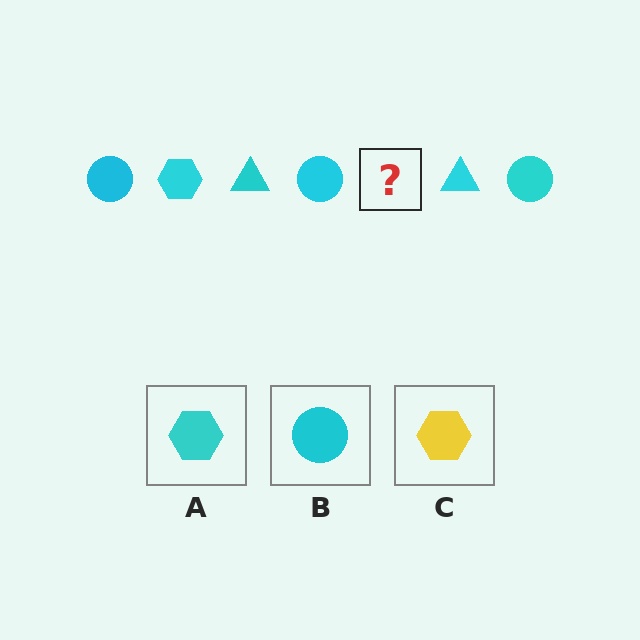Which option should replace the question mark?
Option A.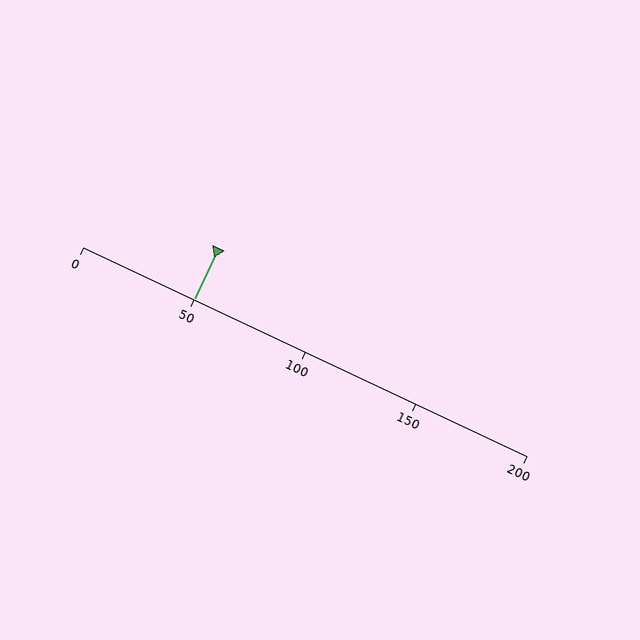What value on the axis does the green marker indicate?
The marker indicates approximately 50.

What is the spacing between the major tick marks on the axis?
The major ticks are spaced 50 apart.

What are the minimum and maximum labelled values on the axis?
The axis runs from 0 to 200.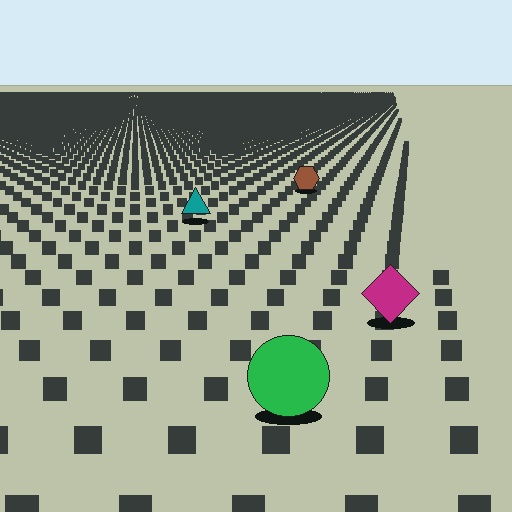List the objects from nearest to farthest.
From nearest to farthest: the green circle, the magenta diamond, the teal triangle, the brown hexagon.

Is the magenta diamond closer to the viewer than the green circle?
No. The green circle is closer — you can tell from the texture gradient: the ground texture is coarser near it.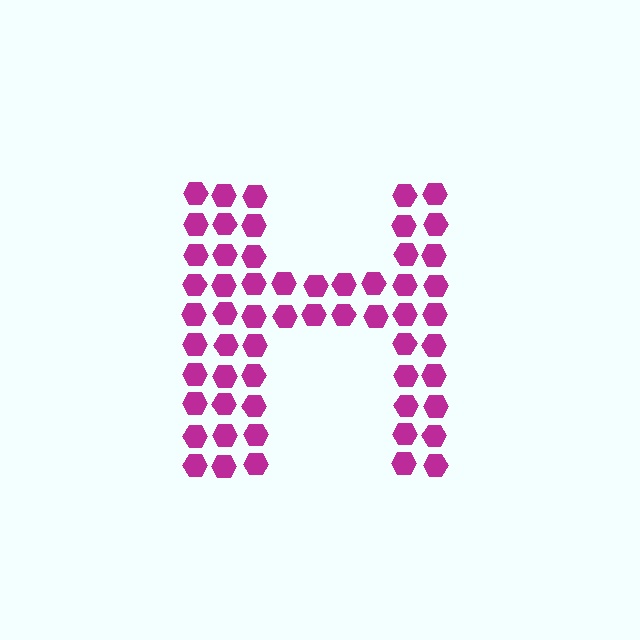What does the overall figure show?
The overall figure shows the letter H.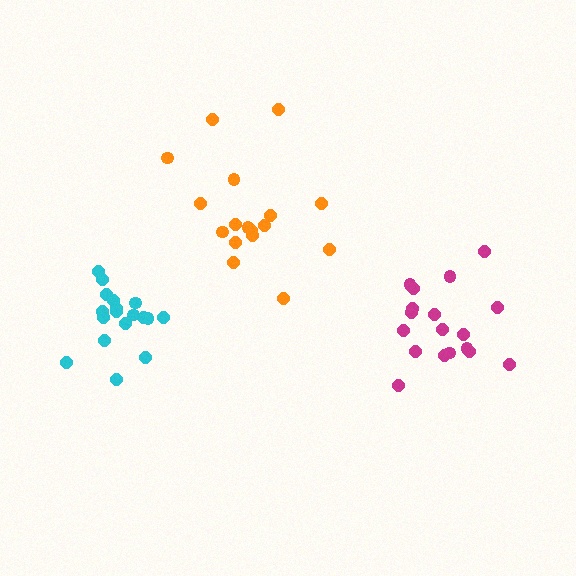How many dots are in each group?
Group 1: 18 dots, Group 2: 17 dots, Group 3: 18 dots (53 total).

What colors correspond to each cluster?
The clusters are colored: magenta, orange, cyan.